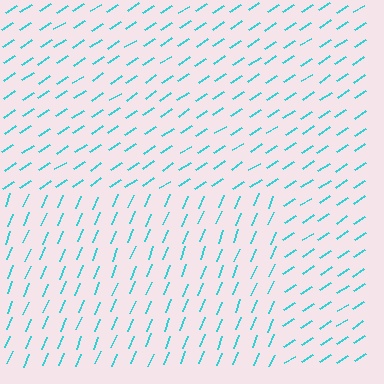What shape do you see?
I see a rectangle.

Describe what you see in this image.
The image is filled with small cyan line segments. A rectangle region in the image has lines oriented differently from the surrounding lines, creating a visible texture boundary.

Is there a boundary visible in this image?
Yes, there is a texture boundary formed by a change in line orientation.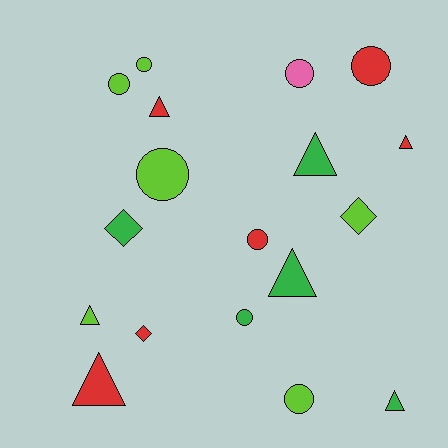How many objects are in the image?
There are 18 objects.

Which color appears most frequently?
Red, with 6 objects.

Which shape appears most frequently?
Circle, with 8 objects.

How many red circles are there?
There are 2 red circles.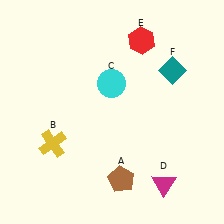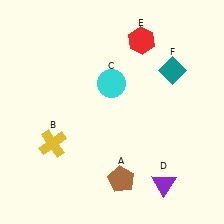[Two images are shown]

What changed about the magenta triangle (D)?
In Image 1, D is magenta. In Image 2, it changed to purple.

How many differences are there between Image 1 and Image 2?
There is 1 difference between the two images.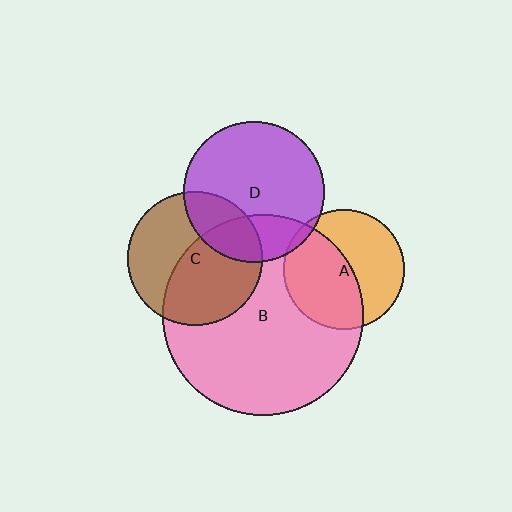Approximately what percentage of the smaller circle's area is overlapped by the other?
Approximately 5%.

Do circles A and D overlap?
Yes.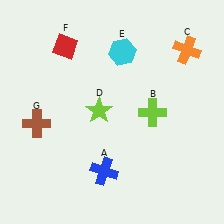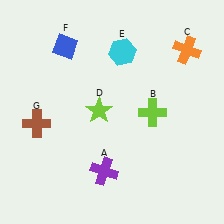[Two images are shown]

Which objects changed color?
A changed from blue to purple. F changed from red to blue.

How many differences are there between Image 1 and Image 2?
There are 2 differences between the two images.